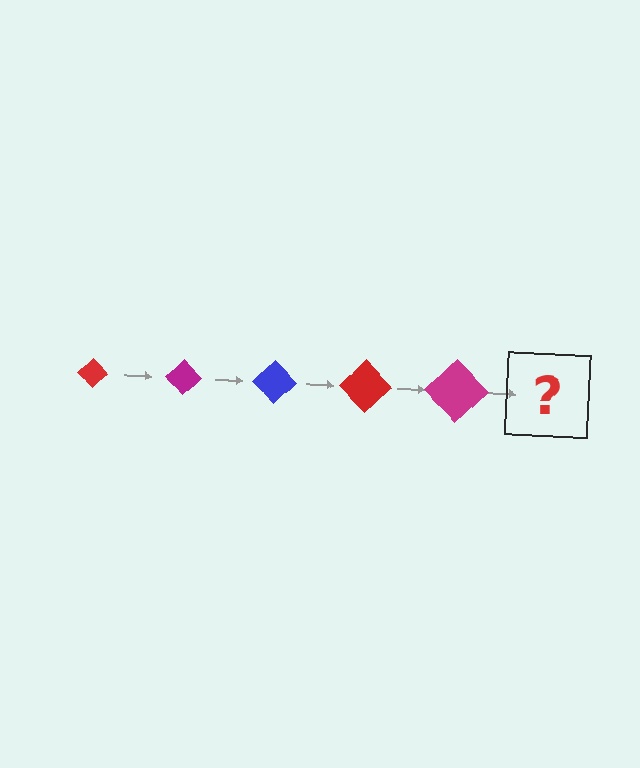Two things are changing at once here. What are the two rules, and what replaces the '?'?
The two rules are that the diamond grows larger each step and the color cycles through red, magenta, and blue. The '?' should be a blue diamond, larger than the previous one.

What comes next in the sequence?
The next element should be a blue diamond, larger than the previous one.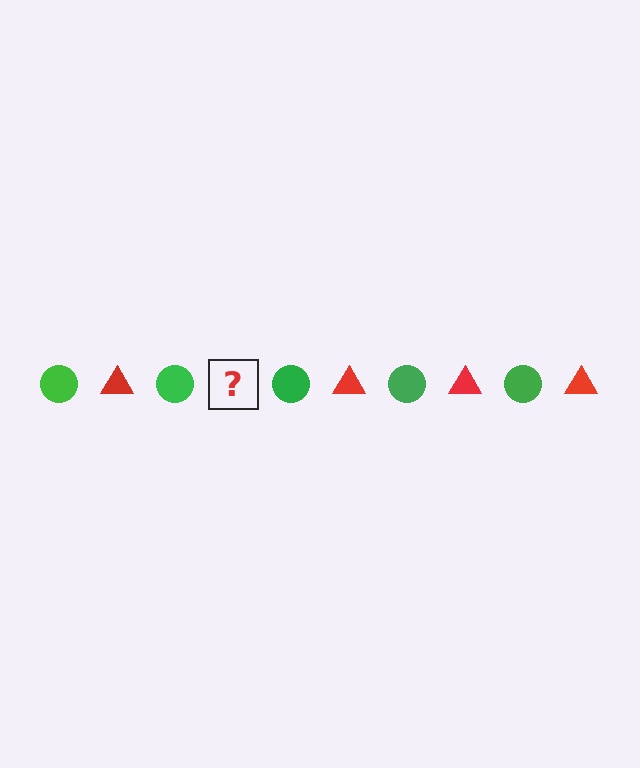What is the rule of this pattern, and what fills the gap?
The rule is that the pattern alternates between green circle and red triangle. The gap should be filled with a red triangle.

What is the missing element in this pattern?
The missing element is a red triangle.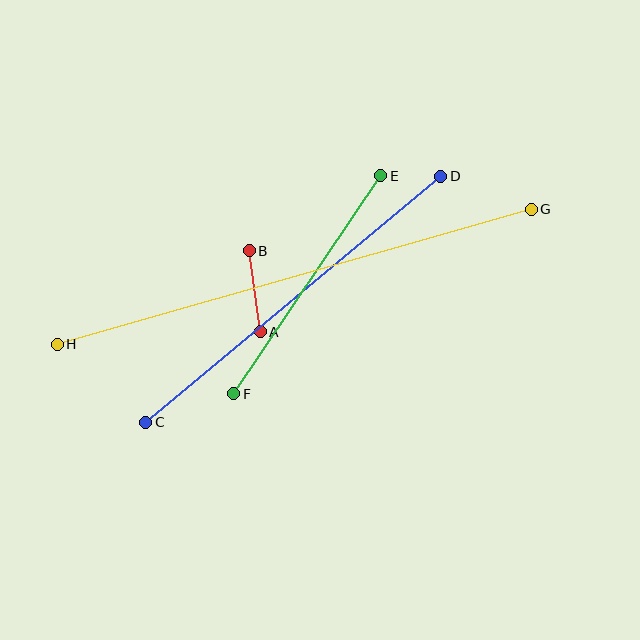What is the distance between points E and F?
The distance is approximately 263 pixels.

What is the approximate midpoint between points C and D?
The midpoint is at approximately (293, 299) pixels.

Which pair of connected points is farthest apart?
Points G and H are farthest apart.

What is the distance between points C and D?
The distance is approximately 384 pixels.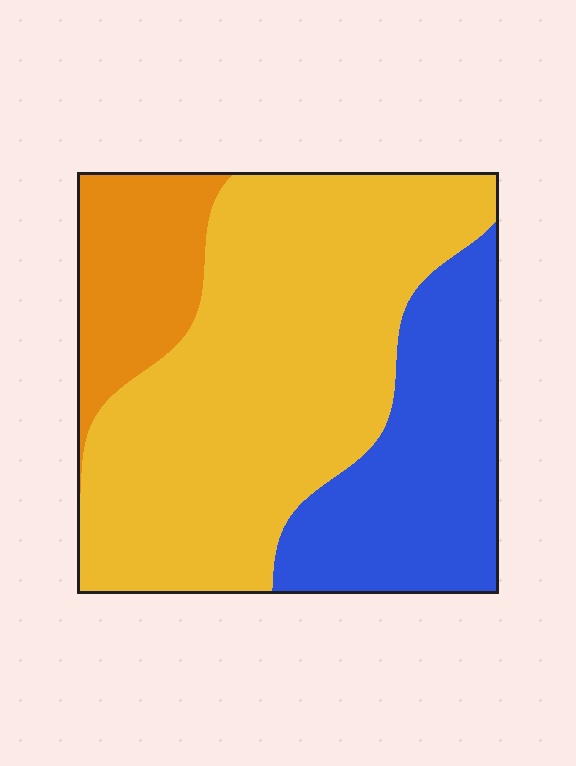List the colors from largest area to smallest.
From largest to smallest: yellow, blue, orange.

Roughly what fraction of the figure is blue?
Blue takes up about one quarter (1/4) of the figure.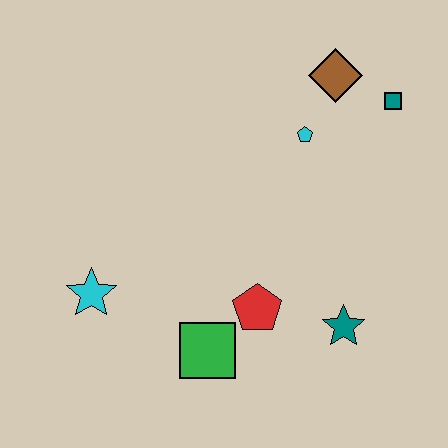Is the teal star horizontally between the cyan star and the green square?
No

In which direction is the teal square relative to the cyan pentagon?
The teal square is to the right of the cyan pentagon.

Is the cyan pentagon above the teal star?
Yes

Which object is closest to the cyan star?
The green square is closest to the cyan star.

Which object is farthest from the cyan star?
The teal square is farthest from the cyan star.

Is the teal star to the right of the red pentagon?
Yes